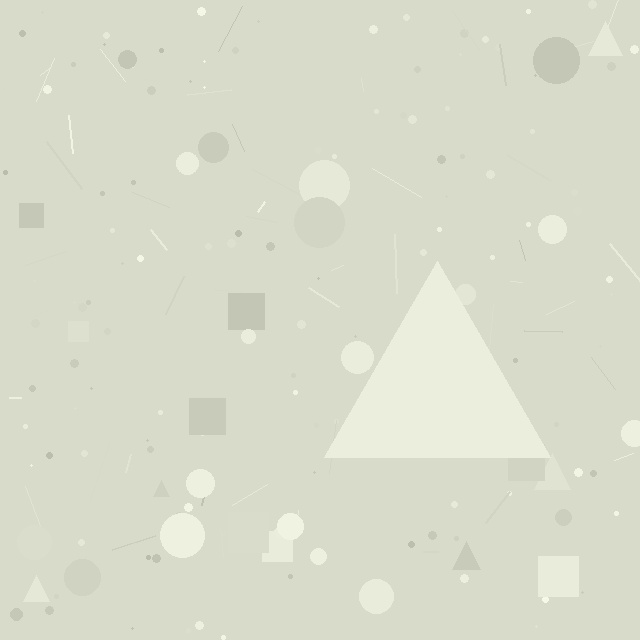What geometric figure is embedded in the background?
A triangle is embedded in the background.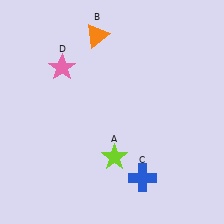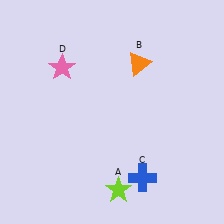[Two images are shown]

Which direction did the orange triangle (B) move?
The orange triangle (B) moved right.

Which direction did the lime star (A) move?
The lime star (A) moved down.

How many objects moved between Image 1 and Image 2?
2 objects moved between the two images.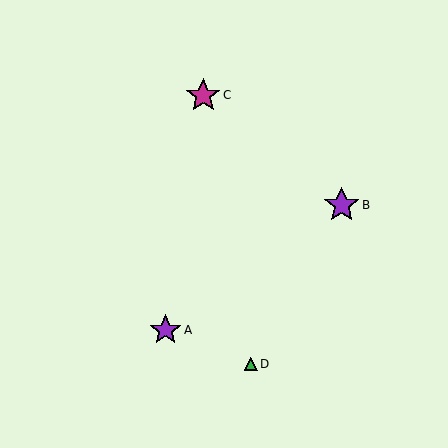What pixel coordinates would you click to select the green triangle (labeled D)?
Click at (251, 364) to select the green triangle D.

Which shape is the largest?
The purple star (labeled B) is the largest.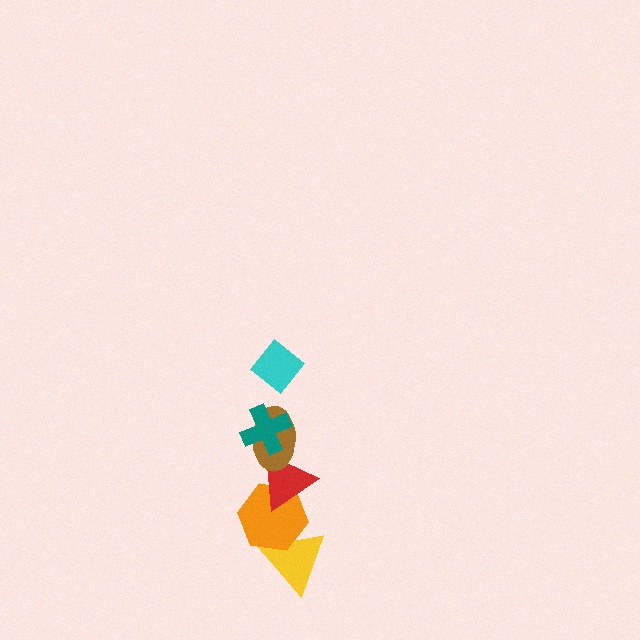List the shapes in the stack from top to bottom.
From top to bottom: the cyan diamond, the teal cross, the brown ellipse, the red triangle, the orange hexagon, the yellow triangle.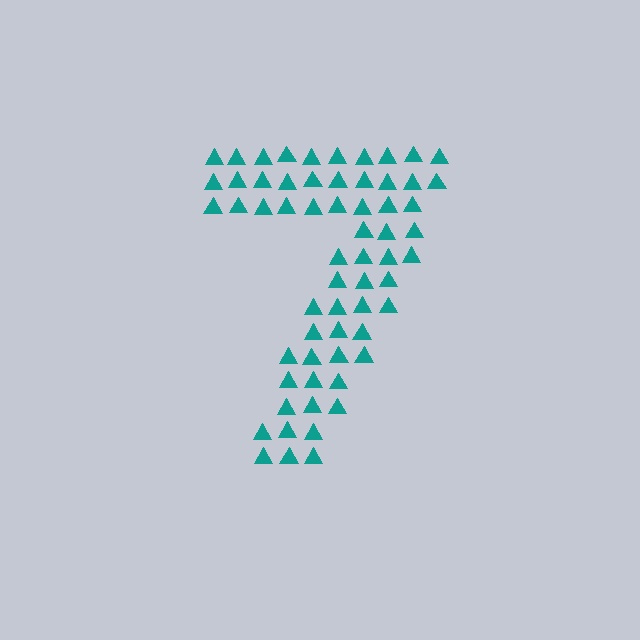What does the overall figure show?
The overall figure shows the digit 7.